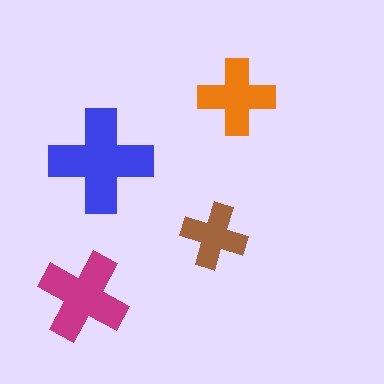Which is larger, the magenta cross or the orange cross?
The magenta one.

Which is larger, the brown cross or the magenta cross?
The magenta one.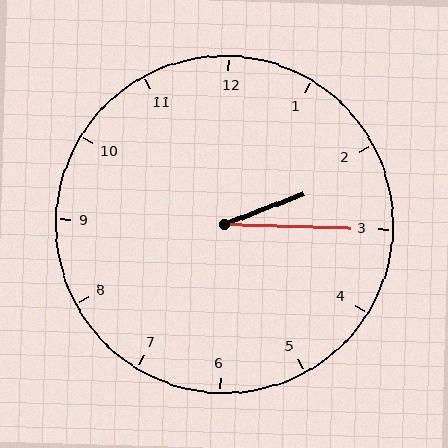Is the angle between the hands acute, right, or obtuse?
It is acute.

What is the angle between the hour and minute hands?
Approximately 22 degrees.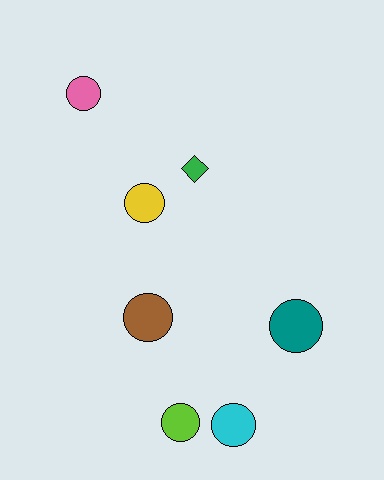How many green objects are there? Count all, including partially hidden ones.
There is 1 green object.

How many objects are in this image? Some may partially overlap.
There are 7 objects.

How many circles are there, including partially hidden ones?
There are 6 circles.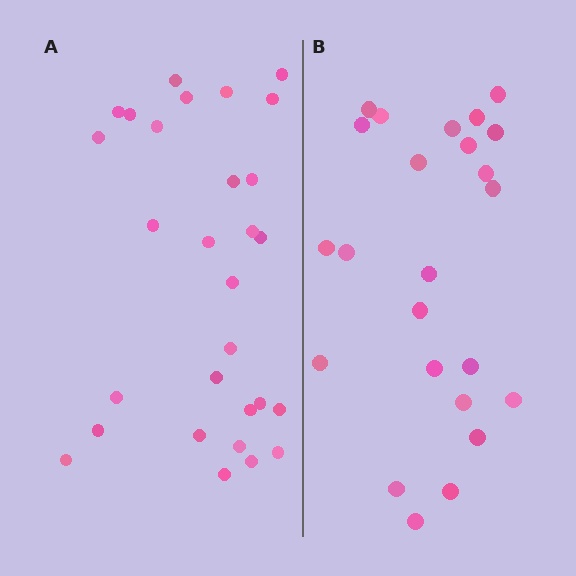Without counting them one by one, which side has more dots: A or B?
Region A (the left region) has more dots.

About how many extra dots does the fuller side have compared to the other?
Region A has about 5 more dots than region B.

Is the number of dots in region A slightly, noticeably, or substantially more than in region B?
Region A has only slightly more — the two regions are fairly close. The ratio is roughly 1.2 to 1.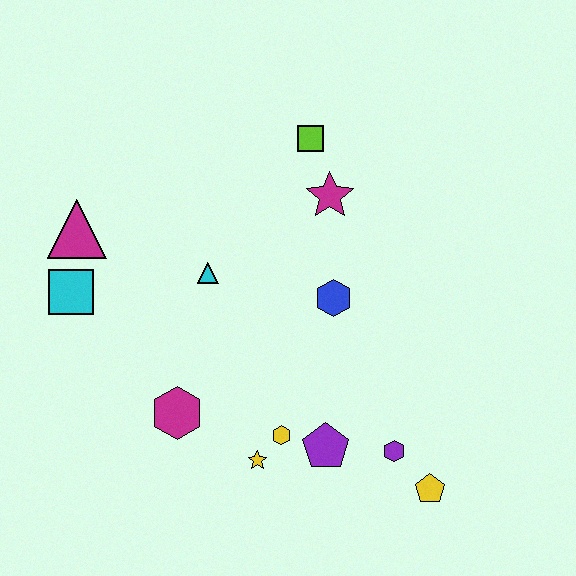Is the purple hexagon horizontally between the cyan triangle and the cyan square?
No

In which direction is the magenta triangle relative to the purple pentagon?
The magenta triangle is to the left of the purple pentagon.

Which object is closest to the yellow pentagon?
The purple hexagon is closest to the yellow pentagon.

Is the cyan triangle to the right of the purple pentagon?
No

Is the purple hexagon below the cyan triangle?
Yes